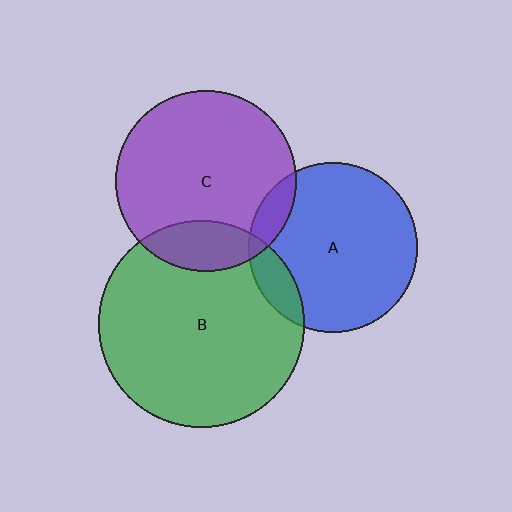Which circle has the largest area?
Circle B (green).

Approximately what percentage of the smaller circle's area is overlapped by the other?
Approximately 10%.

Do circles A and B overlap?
Yes.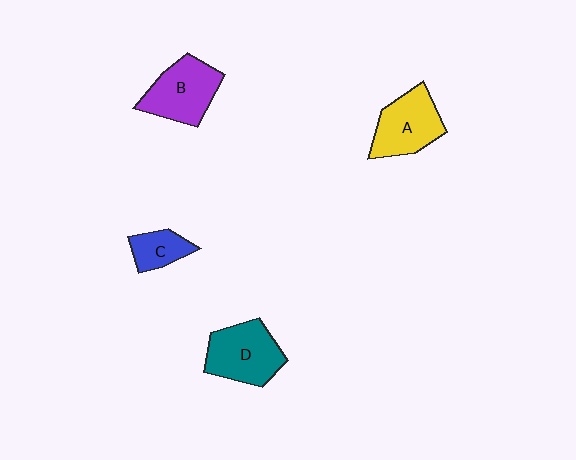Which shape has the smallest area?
Shape C (blue).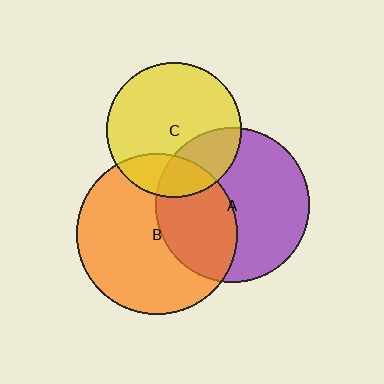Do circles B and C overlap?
Yes.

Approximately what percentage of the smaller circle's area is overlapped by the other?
Approximately 20%.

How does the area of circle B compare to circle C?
Approximately 1.4 times.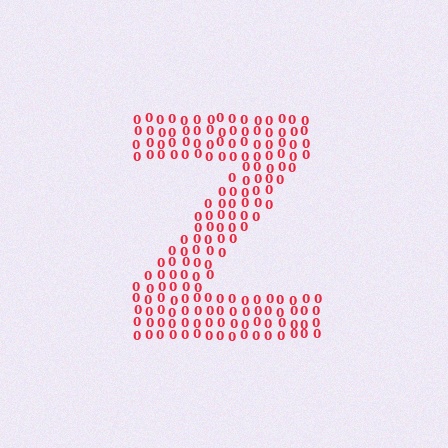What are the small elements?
The small elements are digit 0's.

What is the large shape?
The large shape is the letter Z.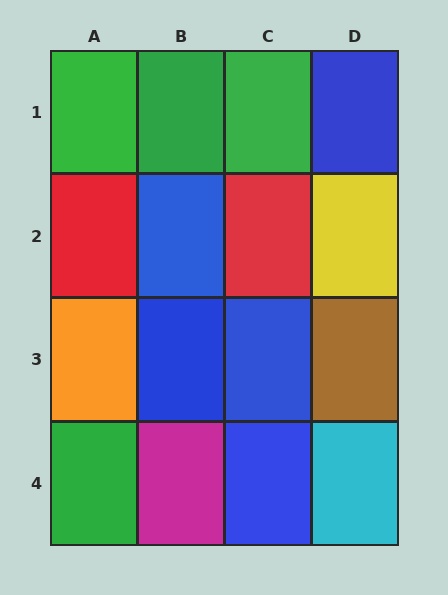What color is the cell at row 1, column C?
Green.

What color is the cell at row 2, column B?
Blue.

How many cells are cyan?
1 cell is cyan.